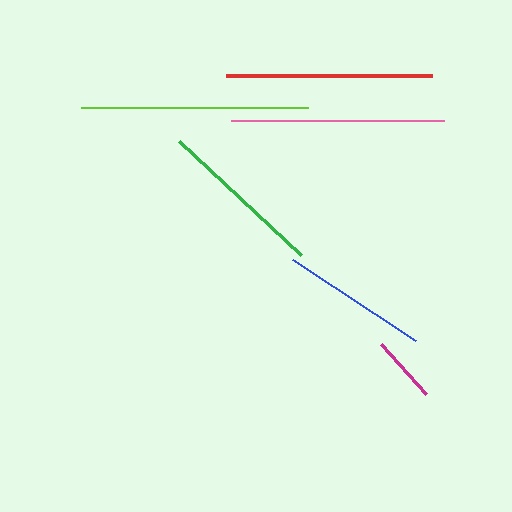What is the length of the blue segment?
The blue segment is approximately 147 pixels long.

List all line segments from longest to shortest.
From longest to shortest: lime, pink, red, green, blue, magenta.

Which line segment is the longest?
The lime line is the longest at approximately 227 pixels.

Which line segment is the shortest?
The magenta line is the shortest at approximately 67 pixels.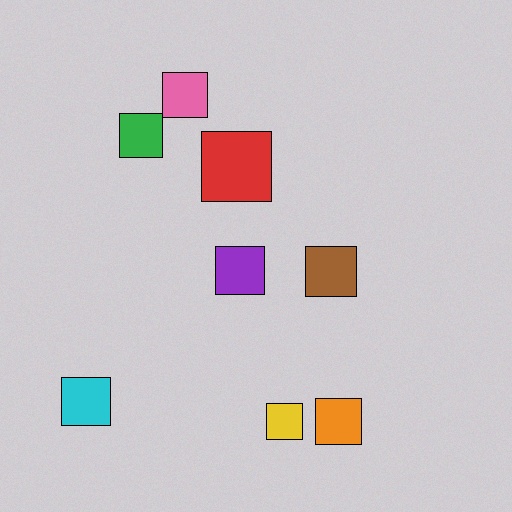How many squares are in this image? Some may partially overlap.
There are 8 squares.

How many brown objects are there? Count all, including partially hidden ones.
There is 1 brown object.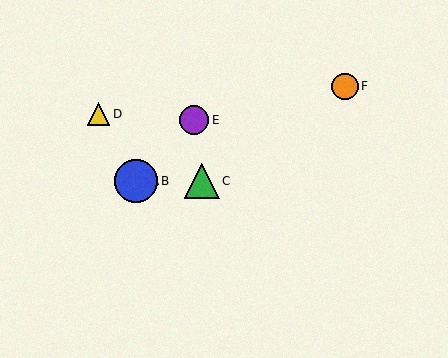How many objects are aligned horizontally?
3 objects (A, B, C) are aligned horizontally.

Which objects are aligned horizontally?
Objects A, B, C are aligned horizontally.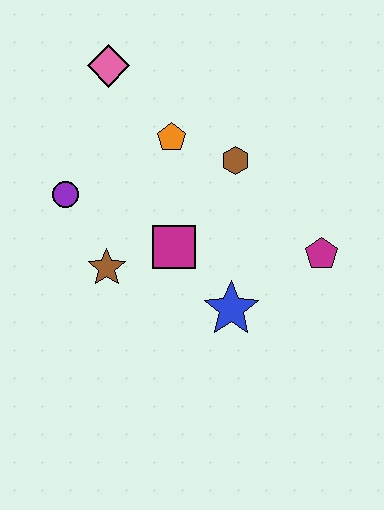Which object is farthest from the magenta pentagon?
The pink diamond is farthest from the magenta pentagon.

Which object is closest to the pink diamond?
The orange pentagon is closest to the pink diamond.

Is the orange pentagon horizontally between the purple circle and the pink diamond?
No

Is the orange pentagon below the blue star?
No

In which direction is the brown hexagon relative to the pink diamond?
The brown hexagon is to the right of the pink diamond.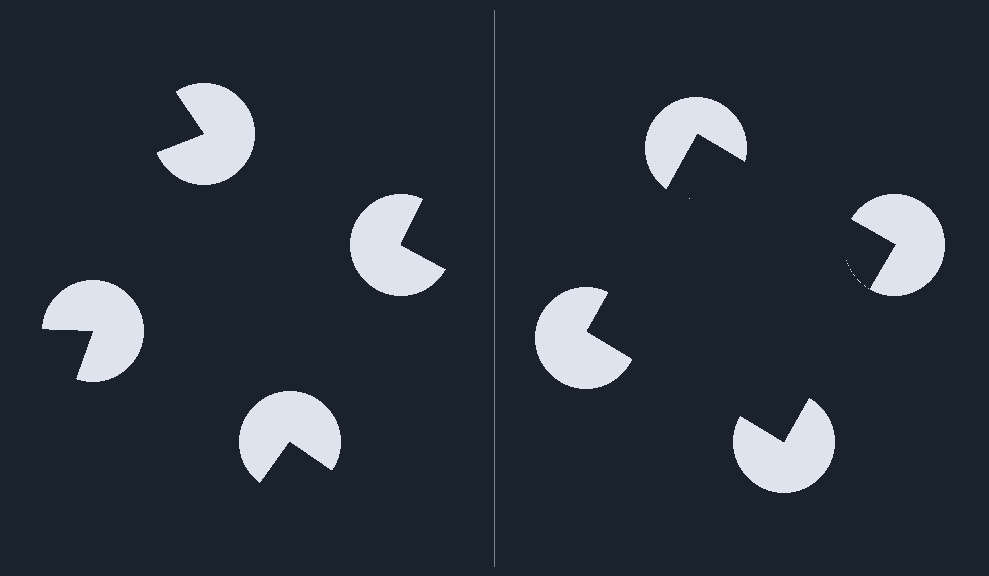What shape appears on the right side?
An illusory square.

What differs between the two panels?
The pac-man discs are positioned identically on both sides; only the wedge orientations differ. On the right they align to a square; on the left they are misaligned.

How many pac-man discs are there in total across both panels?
8 — 4 on each side.